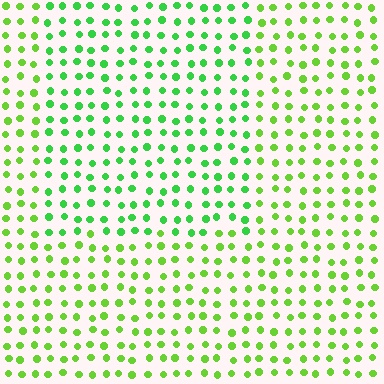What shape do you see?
I see a rectangle.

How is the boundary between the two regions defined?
The boundary is defined purely by a slight shift in hue (about 26 degrees). Spacing, size, and orientation are identical on both sides.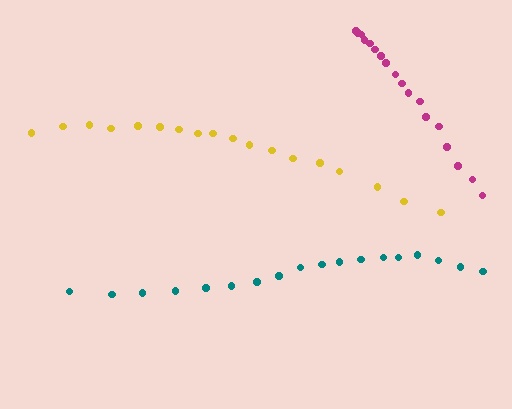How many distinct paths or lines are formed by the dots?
There are 3 distinct paths.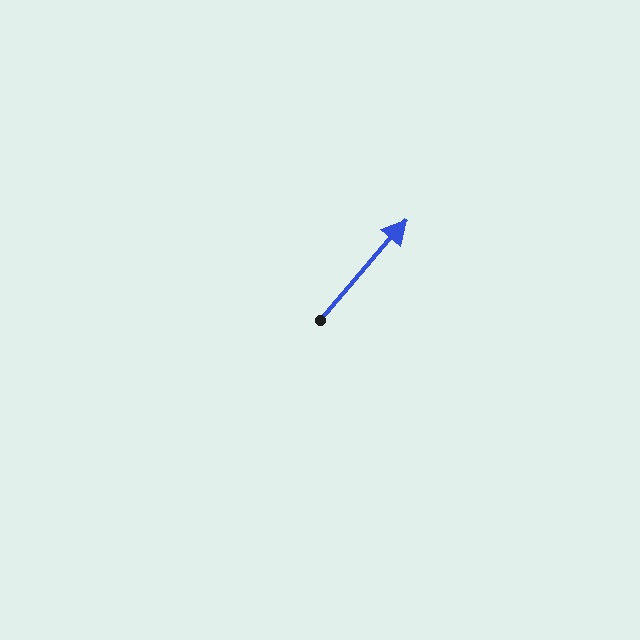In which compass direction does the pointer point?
Northeast.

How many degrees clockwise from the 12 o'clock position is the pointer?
Approximately 41 degrees.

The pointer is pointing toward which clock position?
Roughly 1 o'clock.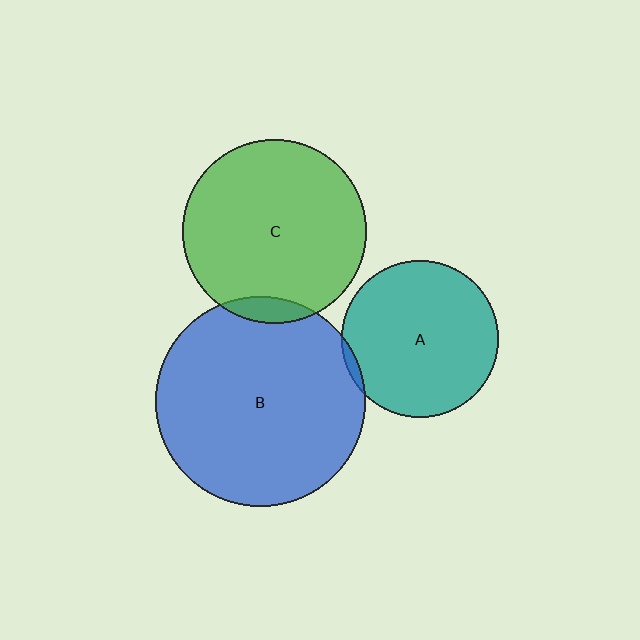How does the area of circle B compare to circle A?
Approximately 1.8 times.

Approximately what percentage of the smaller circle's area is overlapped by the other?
Approximately 5%.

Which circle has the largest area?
Circle B (blue).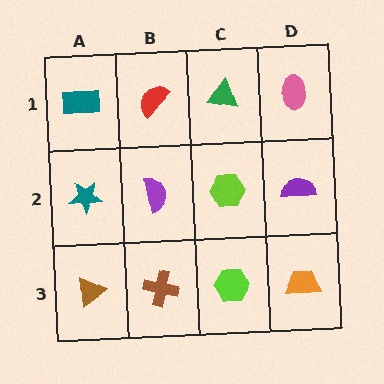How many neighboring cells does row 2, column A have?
3.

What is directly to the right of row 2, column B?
A lime hexagon.